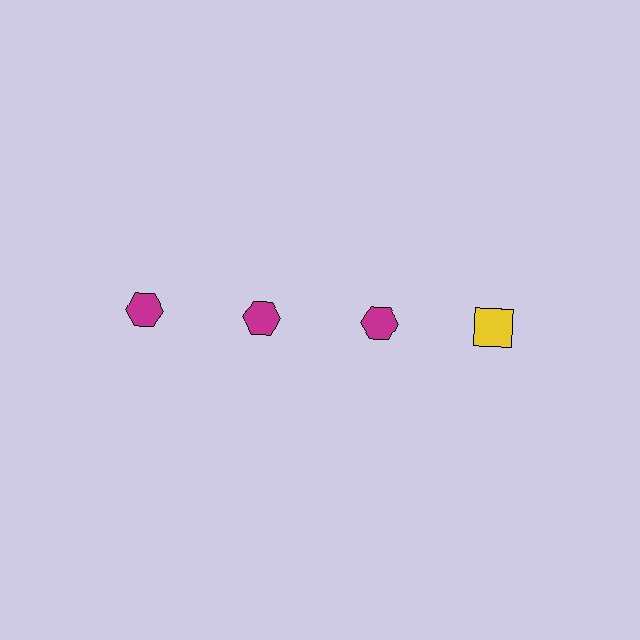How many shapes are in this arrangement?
There are 4 shapes arranged in a grid pattern.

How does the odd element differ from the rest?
It differs in both color (yellow instead of magenta) and shape (square instead of hexagon).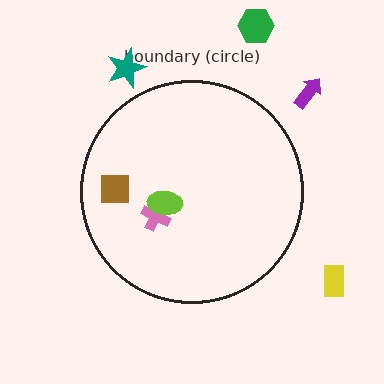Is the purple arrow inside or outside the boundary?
Outside.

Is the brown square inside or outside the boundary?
Inside.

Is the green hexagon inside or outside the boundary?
Outside.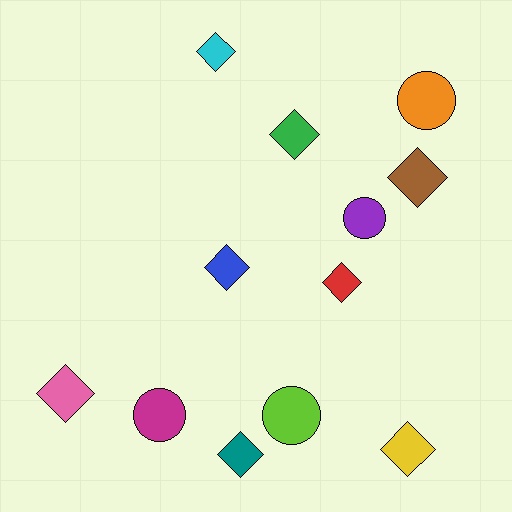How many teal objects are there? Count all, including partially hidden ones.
There is 1 teal object.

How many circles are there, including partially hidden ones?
There are 4 circles.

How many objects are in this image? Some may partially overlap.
There are 12 objects.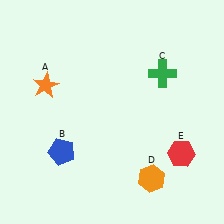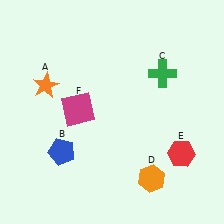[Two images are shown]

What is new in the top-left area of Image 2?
A magenta square (F) was added in the top-left area of Image 2.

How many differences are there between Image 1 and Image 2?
There is 1 difference between the two images.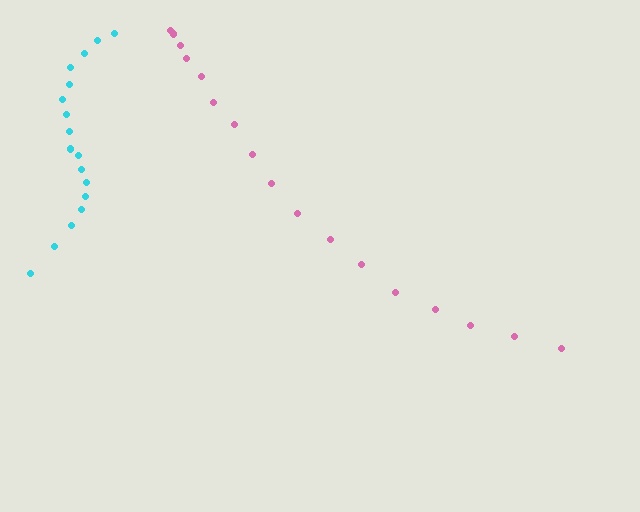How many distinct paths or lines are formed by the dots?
There are 2 distinct paths.